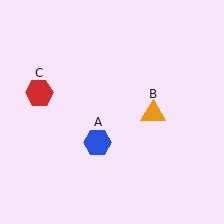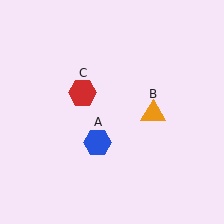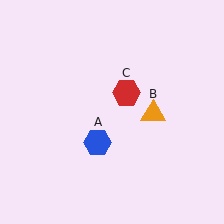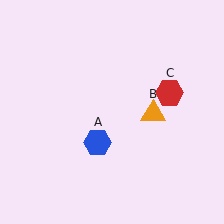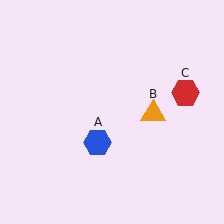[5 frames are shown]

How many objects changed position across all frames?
1 object changed position: red hexagon (object C).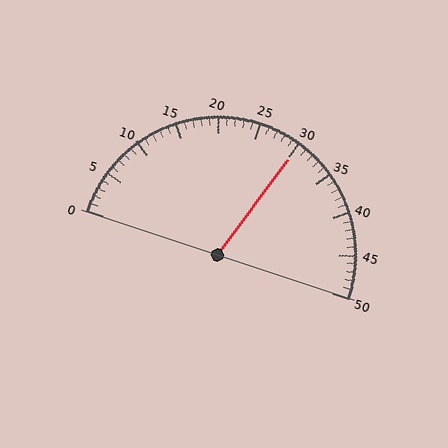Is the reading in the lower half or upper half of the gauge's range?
The reading is in the upper half of the range (0 to 50).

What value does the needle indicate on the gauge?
The needle indicates approximately 30.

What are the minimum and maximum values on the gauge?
The gauge ranges from 0 to 50.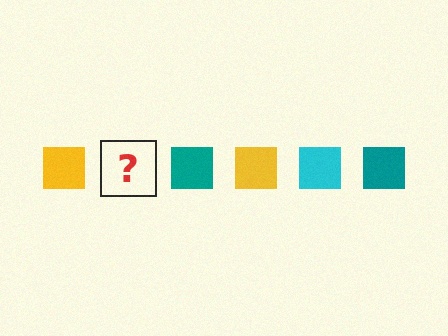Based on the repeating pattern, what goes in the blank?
The blank should be a cyan square.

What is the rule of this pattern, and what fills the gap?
The rule is that the pattern cycles through yellow, cyan, teal squares. The gap should be filled with a cyan square.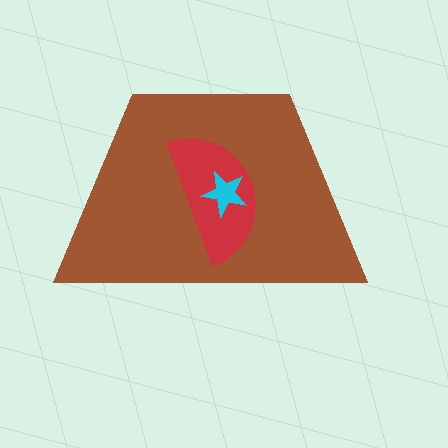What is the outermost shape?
The brown trapezoid.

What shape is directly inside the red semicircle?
The cyan star.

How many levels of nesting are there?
3.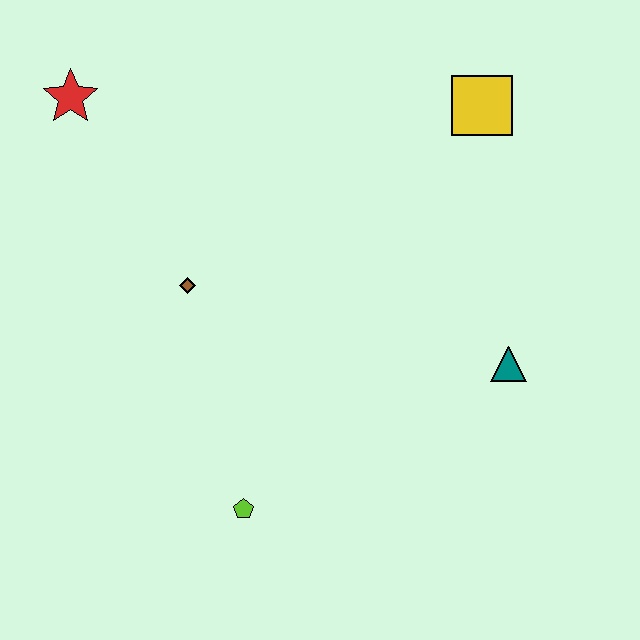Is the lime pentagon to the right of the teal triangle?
No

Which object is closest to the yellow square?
The teal triangle is closest to the yellow square.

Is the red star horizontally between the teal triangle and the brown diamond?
No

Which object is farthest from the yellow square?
The lime pentagon is farthest from the yellow square.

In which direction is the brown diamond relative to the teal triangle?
The brown diamond is to the left of the teal triangle.